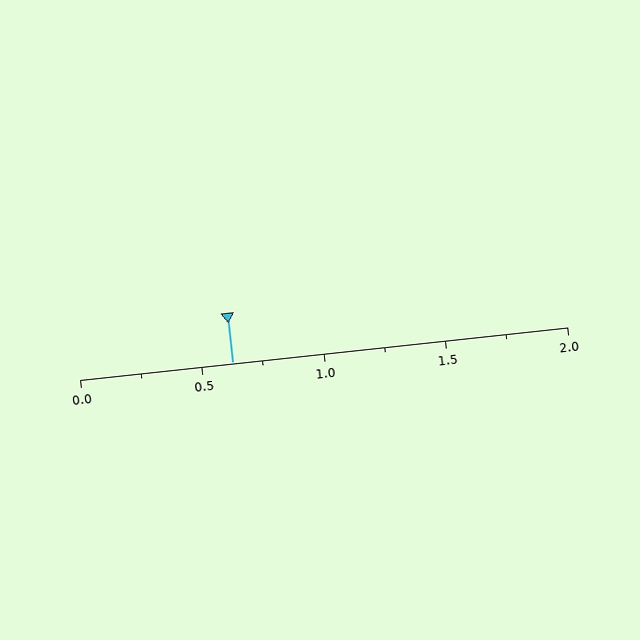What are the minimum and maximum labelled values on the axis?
The axis runs from 0.0 to 2.0.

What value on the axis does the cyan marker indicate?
The marker indicates approximately 0.62.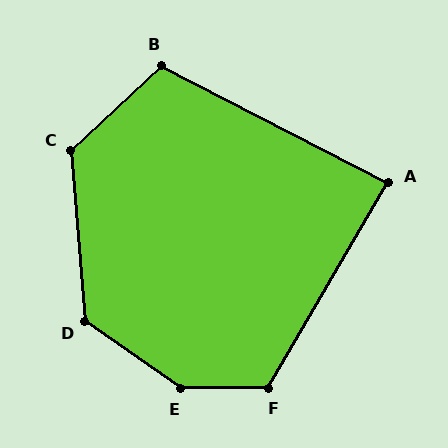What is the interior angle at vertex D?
Approximately 130 degrees (obtuse).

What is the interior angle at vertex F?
Approximately 120 degrees (obtuse).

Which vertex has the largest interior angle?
E, at approximately 145 degrees.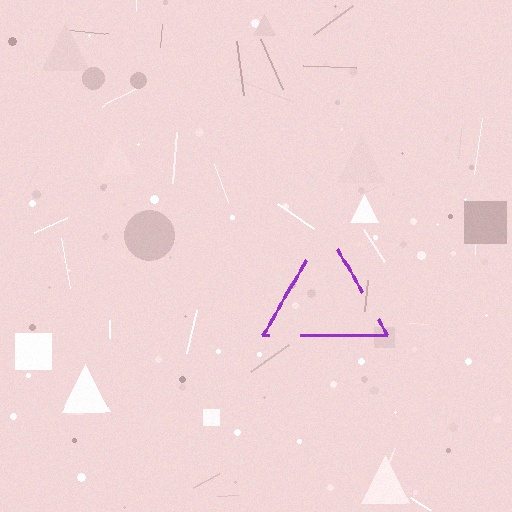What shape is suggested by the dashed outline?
The dashed outline suggests a triangle.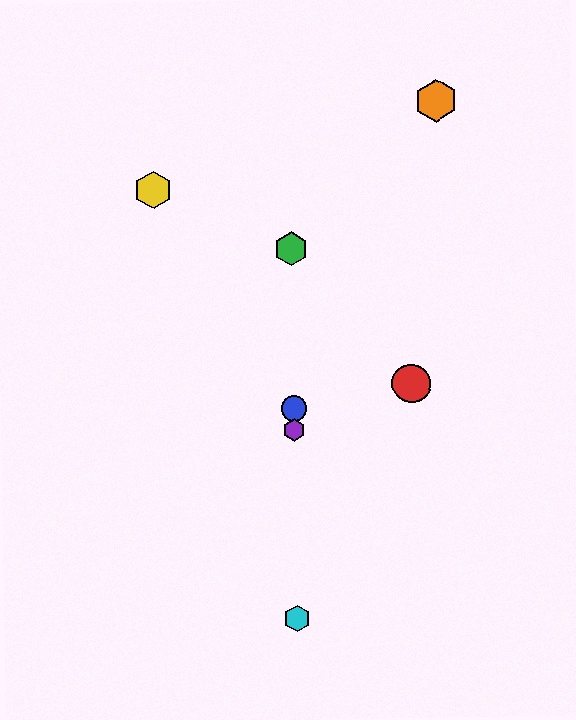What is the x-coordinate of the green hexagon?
The green hexagon is at x≈291.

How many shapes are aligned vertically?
4 shapes (the blue circle, the green hexagon, the purple hexagon, the cyan hexagon) are aligned vertically.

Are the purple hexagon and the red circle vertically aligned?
No, the purple hexagon is at x≈294 and the red circle is at x≈411.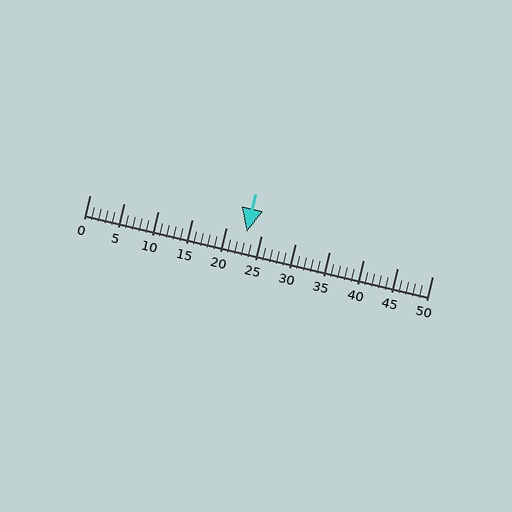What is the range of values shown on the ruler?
The ruler shows values from 0 to 50.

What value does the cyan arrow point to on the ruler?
The cyan arrow points to approximately 23.